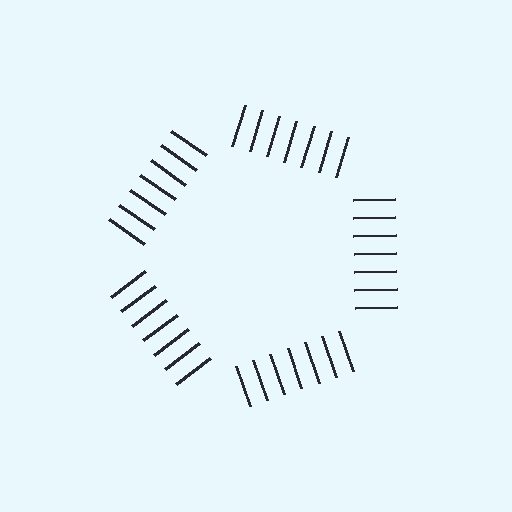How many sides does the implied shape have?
5 sides — the line-ends trace a pentagon.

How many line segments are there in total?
35 — 7 along each of the 5 edges.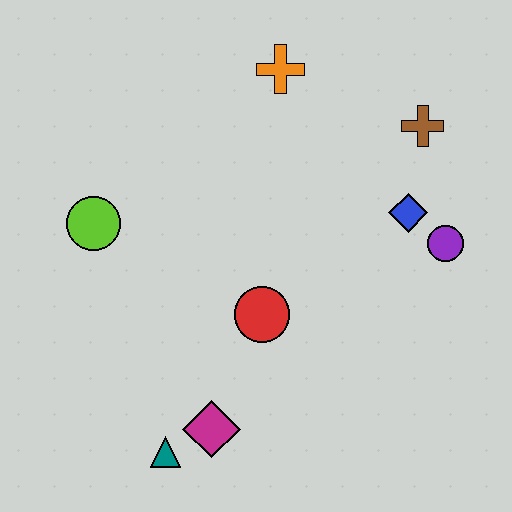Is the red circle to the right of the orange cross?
No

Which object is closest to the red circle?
The magenta diamond is closest to the red circle.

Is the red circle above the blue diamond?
No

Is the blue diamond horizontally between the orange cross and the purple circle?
Yes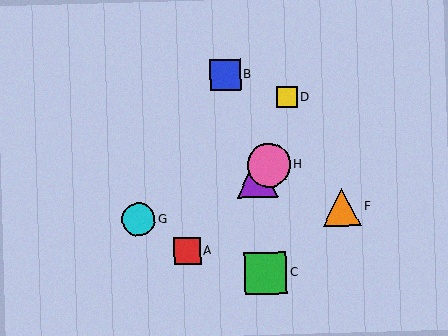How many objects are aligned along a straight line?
3 objects (A, E, H) are aligned along a straight line.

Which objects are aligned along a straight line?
Objects A, E, H are aligned along a straight line.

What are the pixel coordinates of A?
Object A is at (187, 251).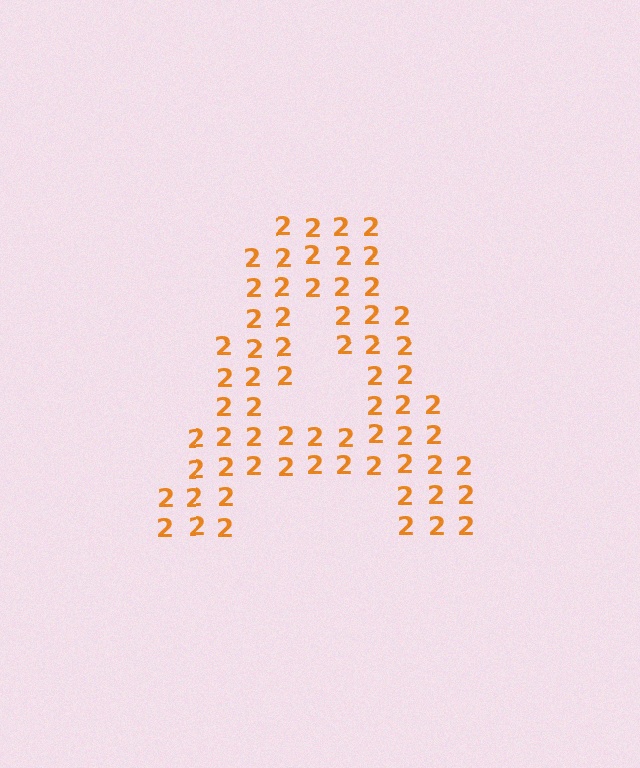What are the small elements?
The small elements are digit 2's.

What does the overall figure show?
The overall figure shows the letter A.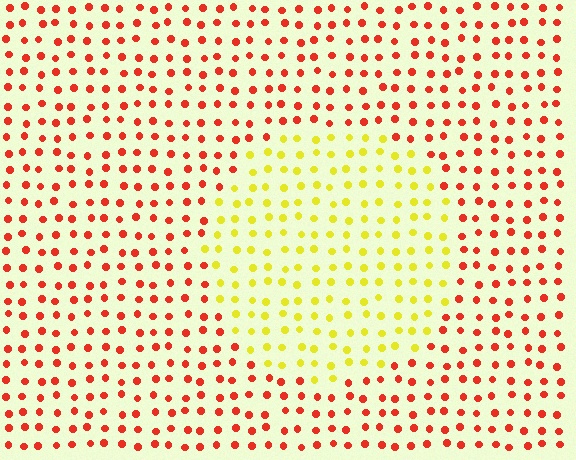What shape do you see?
I see a circle.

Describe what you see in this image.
The image is filled with small red elements in a uniform arrangement. A circle-shaped region is visible where the elements are tinted to a slightly different hue, forming a subtle color boundary.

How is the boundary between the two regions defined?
The boundary is defined purely by a slight shift in hue (about 58 degrees). Spacing, size, and orientation are identical on both sides.